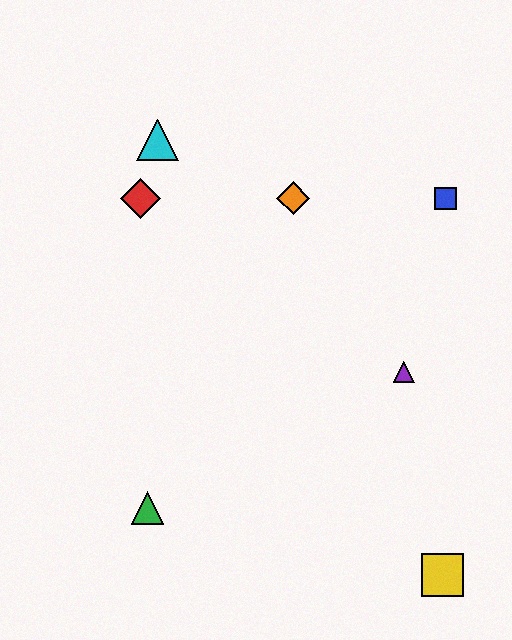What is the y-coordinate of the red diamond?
The red diamond is at y≈198.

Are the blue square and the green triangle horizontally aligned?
No, the blue square is at y≈198 and the green triangle is at y≈508.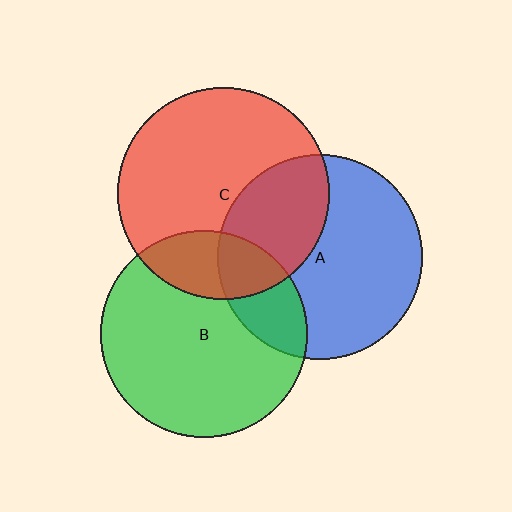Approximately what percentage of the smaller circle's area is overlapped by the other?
Approximately 20%.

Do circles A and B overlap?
Yes.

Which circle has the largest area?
Circle C (red).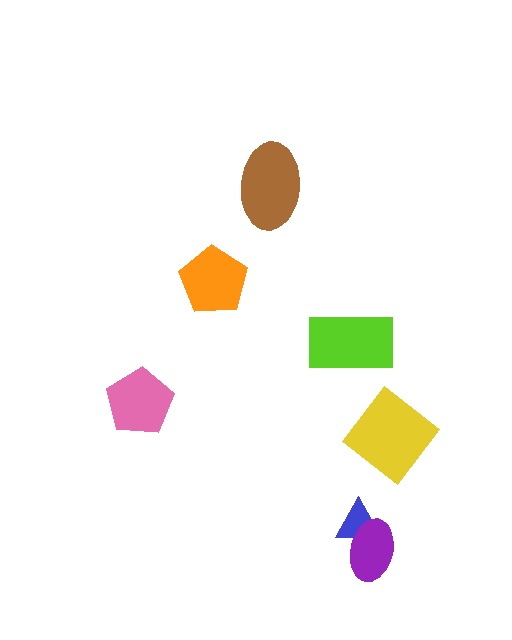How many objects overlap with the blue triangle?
1 object overlaps with the blue triangle.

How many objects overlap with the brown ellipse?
0 objects overlap with the brown ellipse.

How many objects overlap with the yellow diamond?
0 objects overlap with the yellow diamond.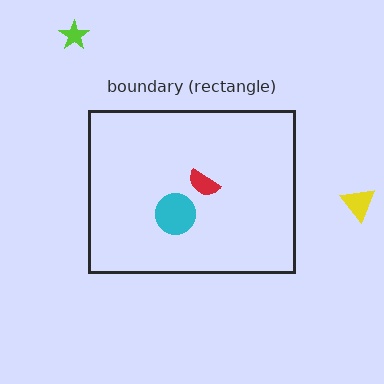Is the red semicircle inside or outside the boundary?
Inside.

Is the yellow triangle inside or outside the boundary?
Outside.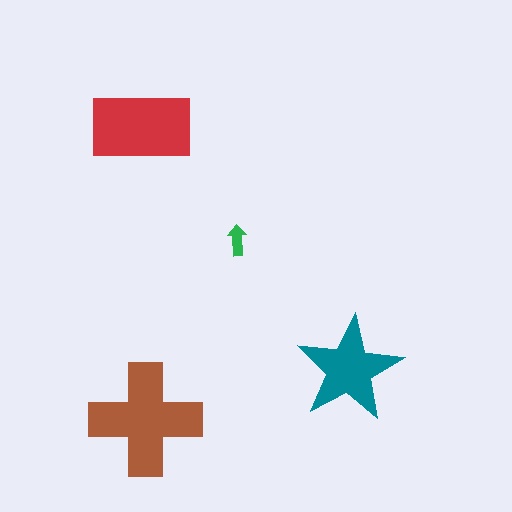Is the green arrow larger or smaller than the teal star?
Smaller.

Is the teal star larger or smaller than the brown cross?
Smaller.